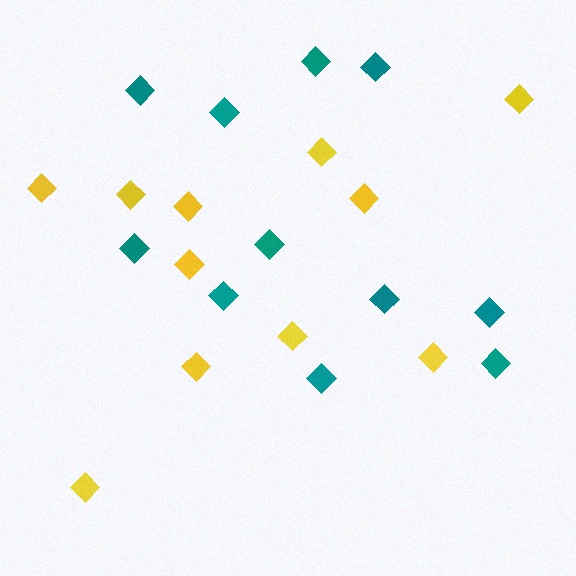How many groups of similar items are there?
There are 2 groups: one group of teal diamonds (11) and one group of yellow diamonds (11).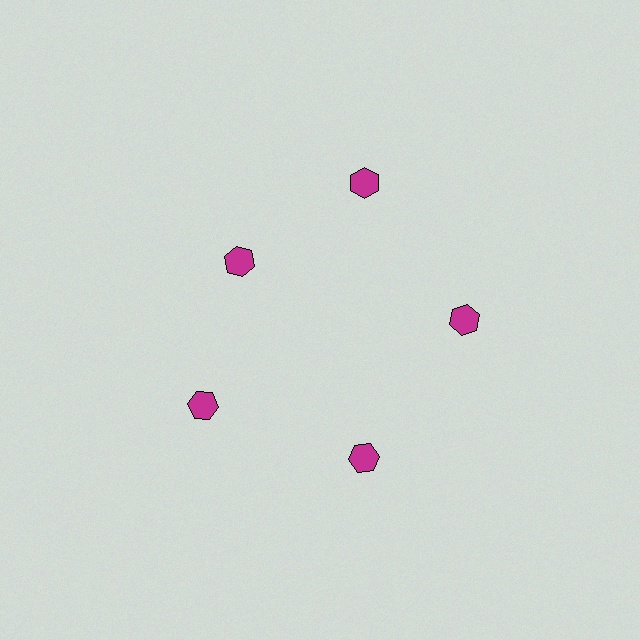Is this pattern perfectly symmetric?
No. The 5 magenta hexagons are arranged in a ring, but one element near the 10 o'clock position is pulled inward toward the center, breaking the 5-fold rotational symmetry.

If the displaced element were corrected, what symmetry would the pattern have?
It would have 5-fold rotational symmetry — the pattern would map onto itself every 72 degrees.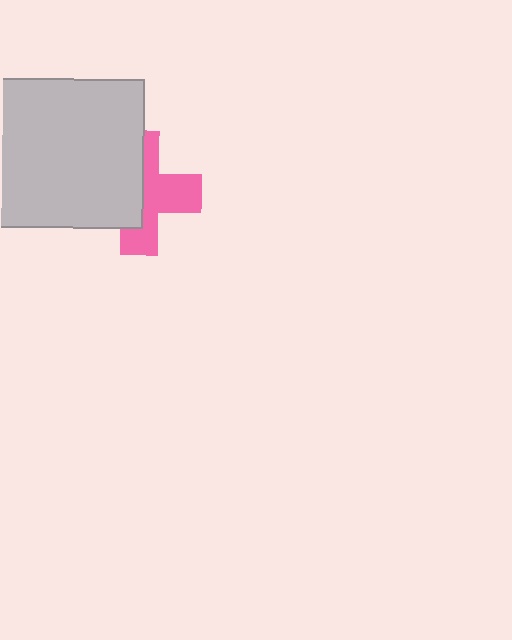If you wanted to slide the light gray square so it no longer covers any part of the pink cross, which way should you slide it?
Slide it left — that is the most direct way to separate the two shapes.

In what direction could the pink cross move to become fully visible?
The pink cross could move right. That would shift it out from behind the light gray square entirely.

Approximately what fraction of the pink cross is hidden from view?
Roughly 48% of the pink cross is hidden behind the light gray square.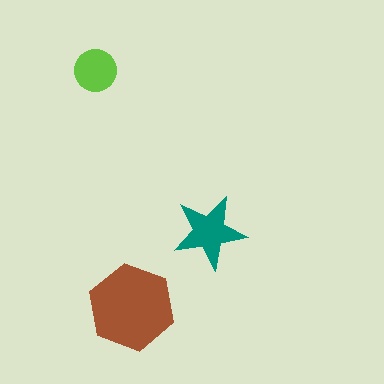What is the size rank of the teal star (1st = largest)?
2nd.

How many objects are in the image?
There are 3 objects in the image.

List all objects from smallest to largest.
The lime circle, the teal star, the brown hexagon.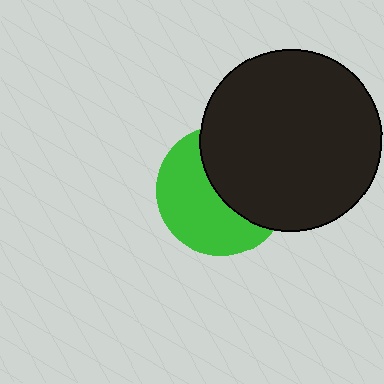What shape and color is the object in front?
The object in front is a black circle.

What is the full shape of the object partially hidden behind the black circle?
The partially hidden object is a green circle.